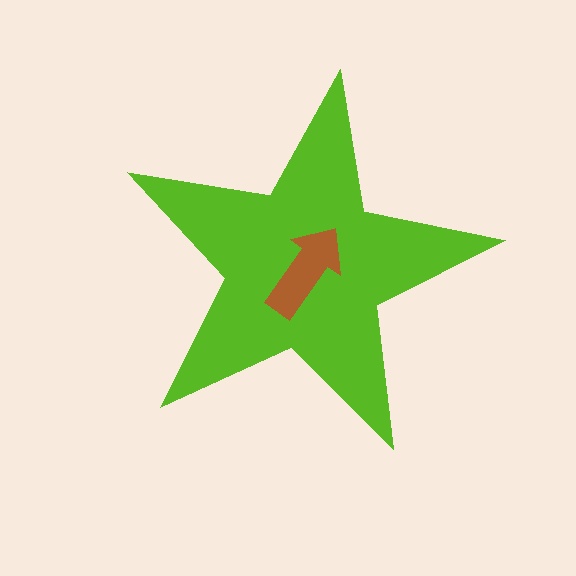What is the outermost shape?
The lime star.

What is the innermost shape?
The brown arrow.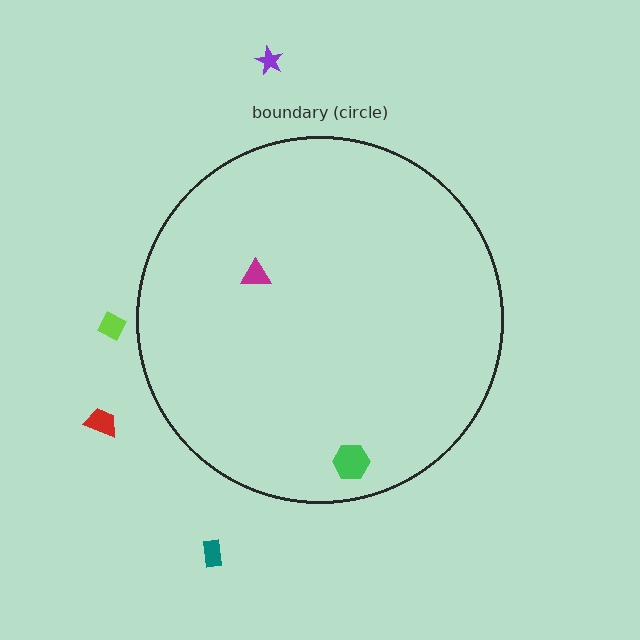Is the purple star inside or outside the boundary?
Outside.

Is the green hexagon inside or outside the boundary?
Inside.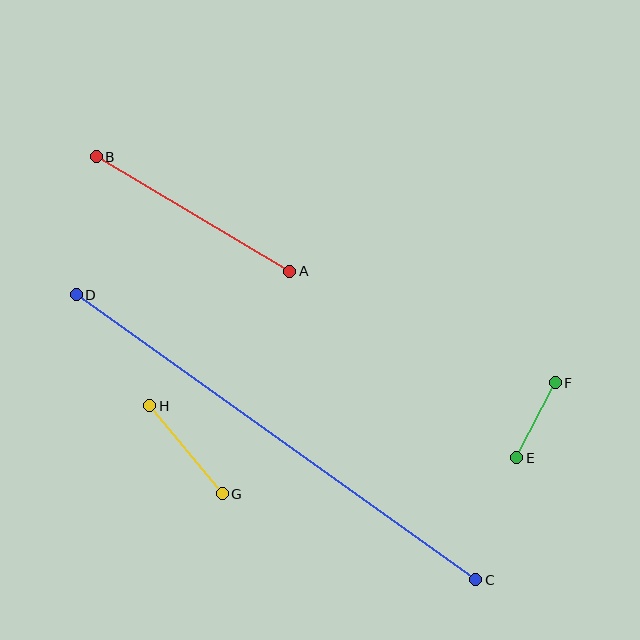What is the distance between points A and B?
The distance is approximately 225 pixels.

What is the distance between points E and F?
The distance is approximately 85 pixels.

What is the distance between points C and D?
The distance is approximately 491 pixels.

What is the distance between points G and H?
The distance is approximately 114 pixels.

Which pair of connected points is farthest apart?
Points C and D are farthest apart.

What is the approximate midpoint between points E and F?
The midpoint is at approximately (536, 420) pixels.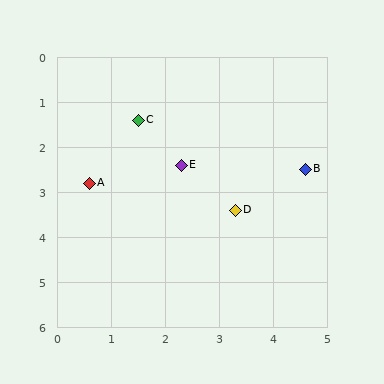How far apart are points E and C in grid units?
Points E and C are about 1.3 grid units apart.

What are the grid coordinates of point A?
Point A is at approximately (0.6, 2.8).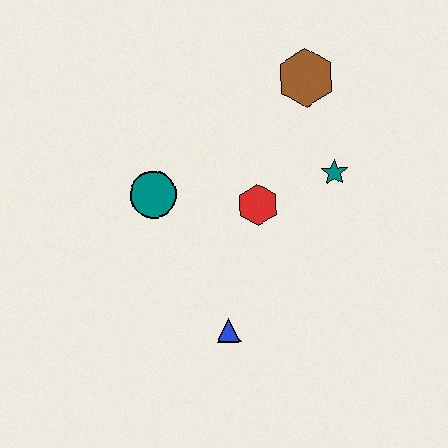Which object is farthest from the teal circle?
The brown hexagon is farthest from the teal circle.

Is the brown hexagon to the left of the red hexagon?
No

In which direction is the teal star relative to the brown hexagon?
The teal star is below the brown hexagon.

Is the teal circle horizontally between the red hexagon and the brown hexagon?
No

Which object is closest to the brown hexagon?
The teal star is closest to the brown hexagon.